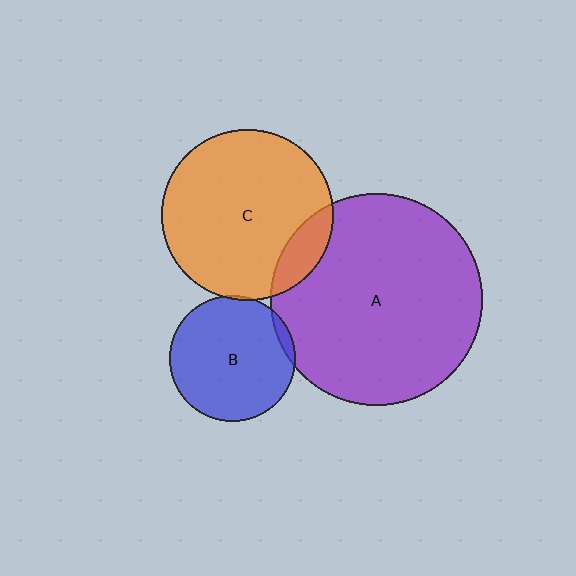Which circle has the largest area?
Circle A (purple).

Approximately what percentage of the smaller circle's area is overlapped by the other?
Approximately 5%.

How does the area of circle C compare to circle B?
Approximately 1.9 times.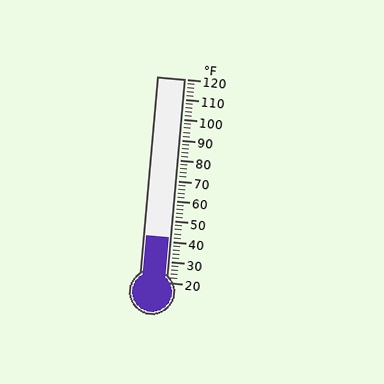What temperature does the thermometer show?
The thermometer shows approximately 42°F.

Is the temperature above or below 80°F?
The temperature is below 80°F.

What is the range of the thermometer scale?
The thermometer scale ranges from 20°F to 120°F.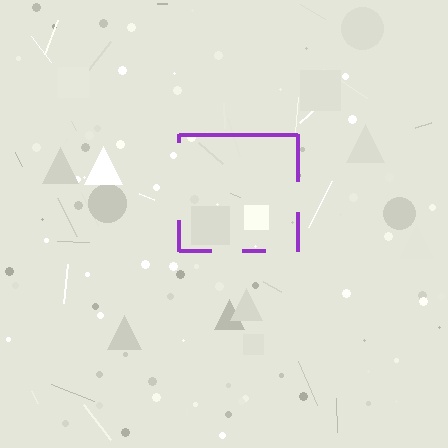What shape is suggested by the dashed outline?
The dashed outline suggests a square.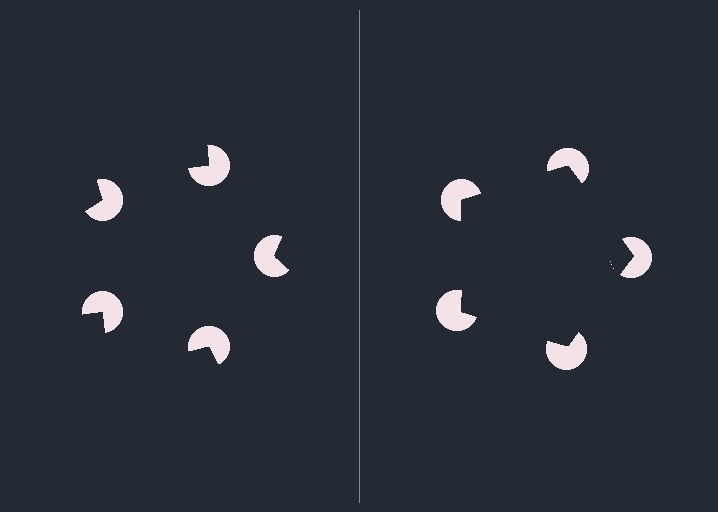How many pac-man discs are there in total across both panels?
10 — 5 on each side.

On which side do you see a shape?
An illusory pentagon appears on the right side. On the left side the wedge cuts are rotated, so no coherent shape forms.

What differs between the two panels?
The pac-man discs are positioned identically on both sides; only the wedge orientations differ. On the right they align to a pentagon; on the left they are misaligned.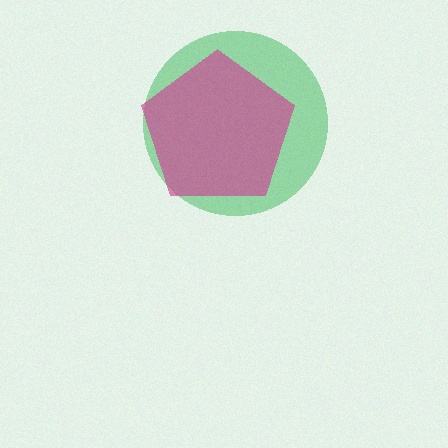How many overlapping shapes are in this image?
There are 2 overlapping shapes in the image.